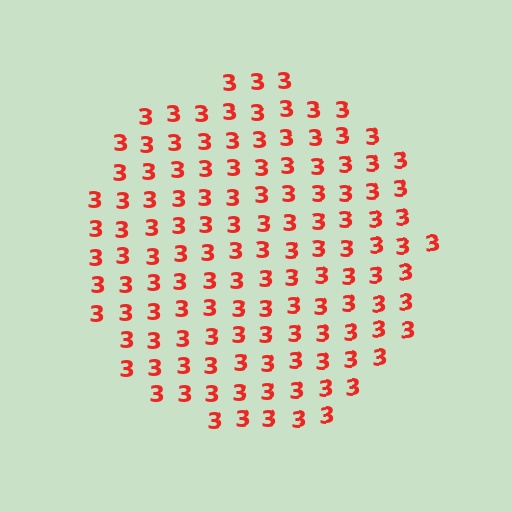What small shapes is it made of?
It is made of small digit 3's.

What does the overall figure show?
The overall figure shows a circle.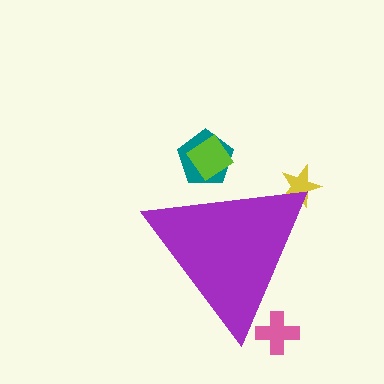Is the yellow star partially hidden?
Yes, the yellow star is partially hidden behind the purple triangle.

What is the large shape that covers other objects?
A purple triangle.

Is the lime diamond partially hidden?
Yes, the lime diamond is partially hidden behind the purple triangle.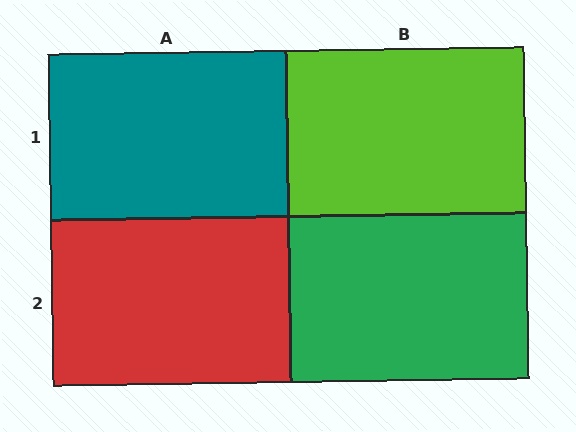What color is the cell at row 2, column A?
Red.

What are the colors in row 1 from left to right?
Teal, lime.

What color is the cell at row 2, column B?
Green.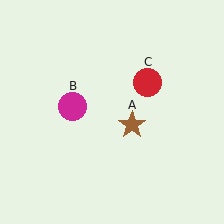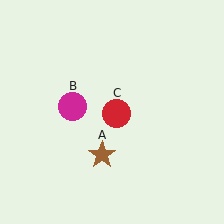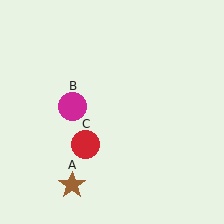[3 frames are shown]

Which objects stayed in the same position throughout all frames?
Magenta circle (object B) remained stationary.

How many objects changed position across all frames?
2 objects changed position: brown star (object A), red circle (object C).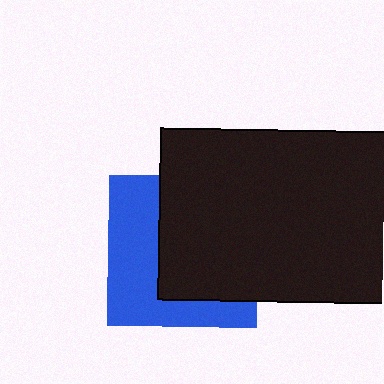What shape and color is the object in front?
The object in front is a black rectangle.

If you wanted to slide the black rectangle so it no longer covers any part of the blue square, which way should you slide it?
Slide it right — that is the most direct way to separate the two shapes.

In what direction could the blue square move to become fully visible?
The blue square could move left. That would shift it out from behind the black rectangle entirely.